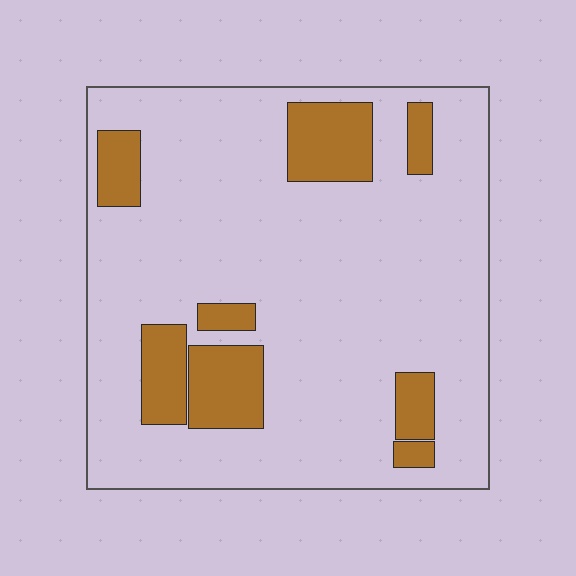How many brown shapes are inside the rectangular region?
8.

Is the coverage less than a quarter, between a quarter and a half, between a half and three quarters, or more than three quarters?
Less than a quarter.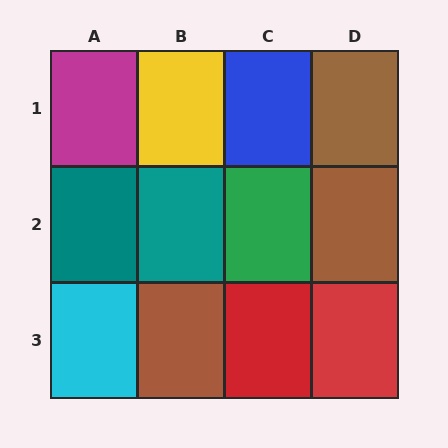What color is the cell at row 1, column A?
Magenta.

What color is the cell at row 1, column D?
Brown.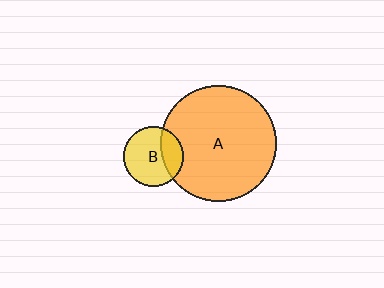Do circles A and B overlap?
Yes.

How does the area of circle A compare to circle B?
Approximately 3.8 times.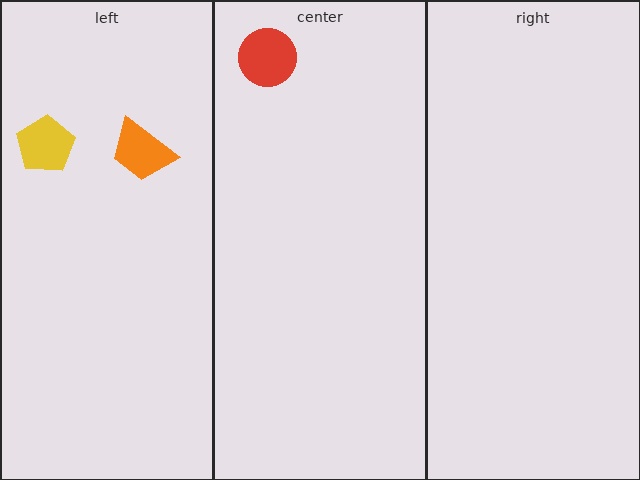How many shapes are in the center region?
1.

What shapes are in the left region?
The orange trapezoid, the yellow pentagon.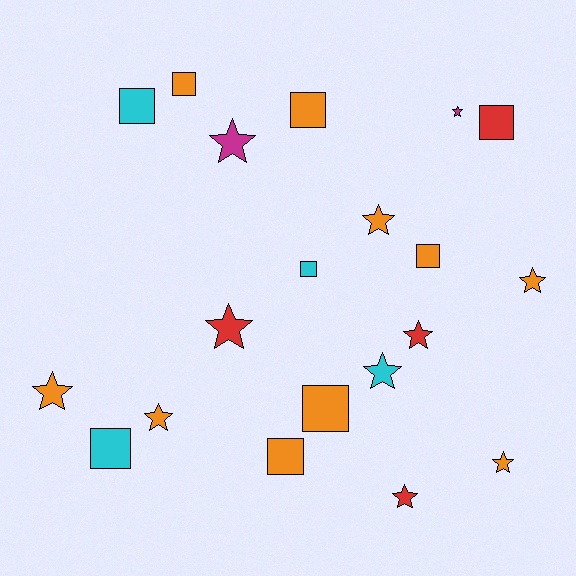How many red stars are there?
There are 3 red stars.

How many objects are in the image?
There are 20 objects.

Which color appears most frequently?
Orange, with 10 objects.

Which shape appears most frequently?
Star, with 11 objects.